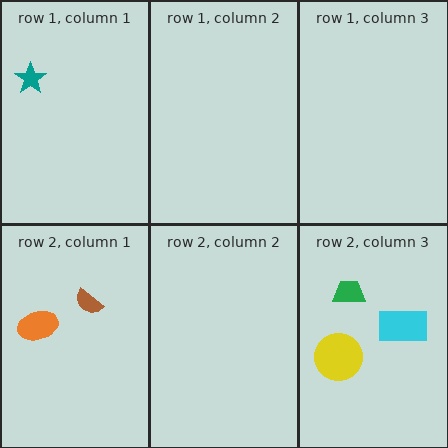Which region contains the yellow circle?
The row 2, column 3 region.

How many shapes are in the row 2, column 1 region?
2.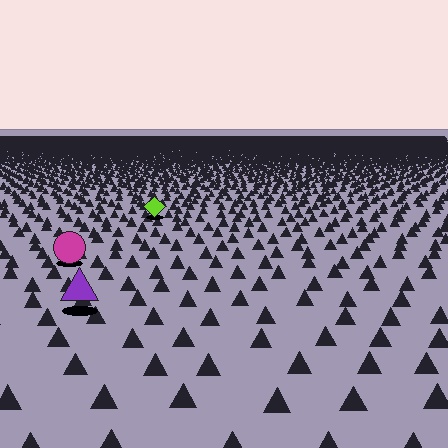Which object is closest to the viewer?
The purple triangle is closest. The texture marks near it are larger and more spread out.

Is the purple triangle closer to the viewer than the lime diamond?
Yes. The purple triangle is closer — you can tell from the texture gradient: the ground texture is coarser near it.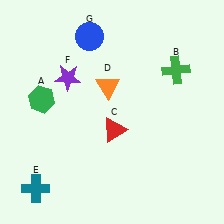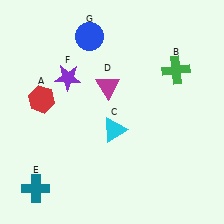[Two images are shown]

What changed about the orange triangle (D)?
In Image 1, D is orange. In Image 2, it changed to magenta.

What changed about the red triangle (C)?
In Image 1, C is red. In Image 2, it changed to cyan.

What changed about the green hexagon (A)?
In Image 1, A is green. In Image 2, it changed to red.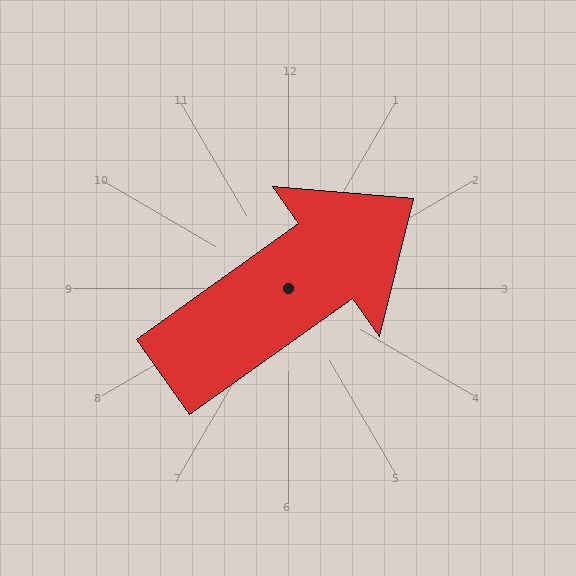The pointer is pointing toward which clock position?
Roughly 2 o'clock.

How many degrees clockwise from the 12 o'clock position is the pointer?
Approximately 55 degrees.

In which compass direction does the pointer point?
Northeast.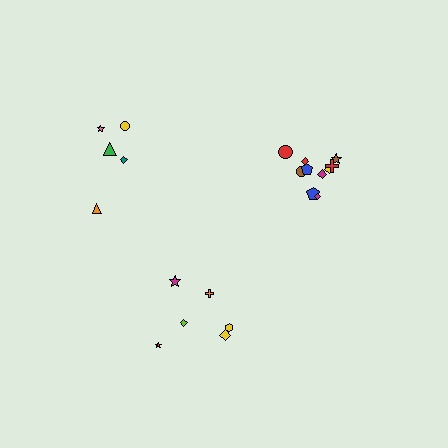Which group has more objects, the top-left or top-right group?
The top-right group.